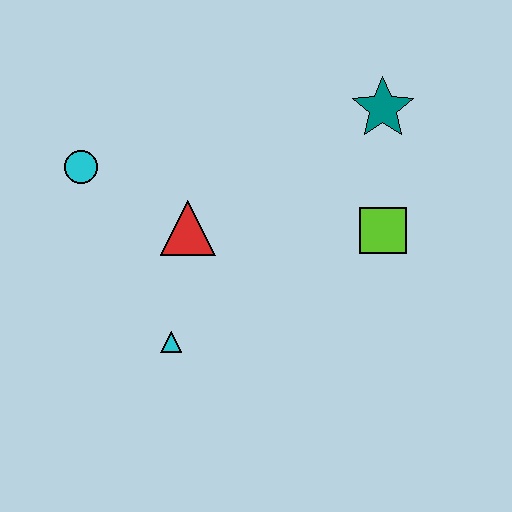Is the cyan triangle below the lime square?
Yes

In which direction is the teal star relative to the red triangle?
The teal star is to the right of the red triangle.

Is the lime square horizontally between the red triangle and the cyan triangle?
No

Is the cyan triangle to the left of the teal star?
Yes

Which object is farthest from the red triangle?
The teal star is farthest from the red triangle.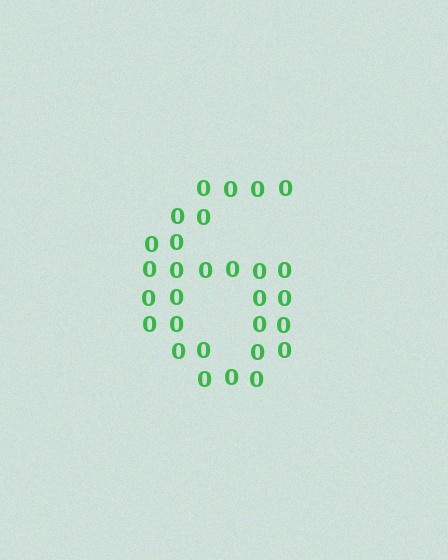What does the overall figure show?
The overall figure shows the digit 6.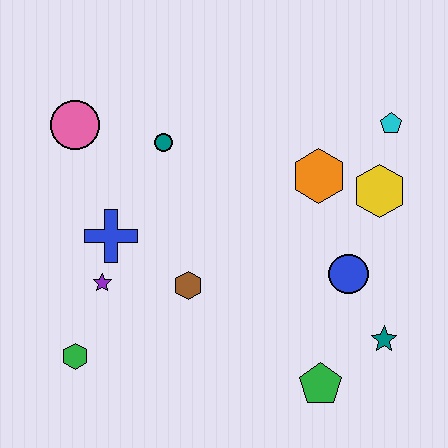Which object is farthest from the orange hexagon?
The green hexagon is farthest from the orange hexagon.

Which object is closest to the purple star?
The blue cross is closest to the purple star.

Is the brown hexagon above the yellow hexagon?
No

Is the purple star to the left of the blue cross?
Yes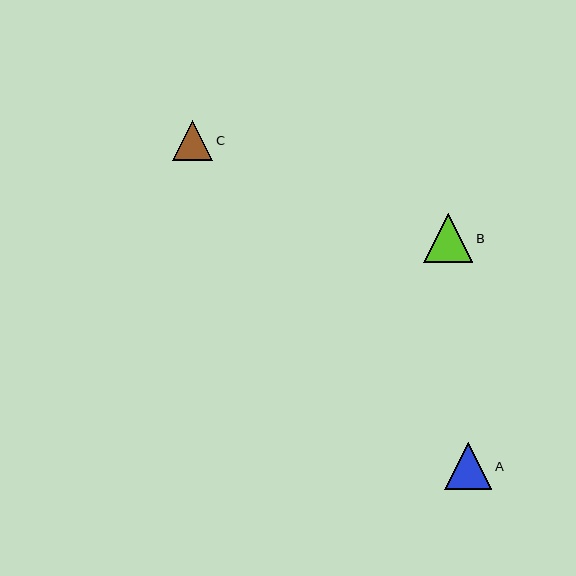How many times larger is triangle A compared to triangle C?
Triangle A is approximately 1.2 times the size of triangle C.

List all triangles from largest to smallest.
From largest to smallest: B, A, C.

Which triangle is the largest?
Triangle B is the largest with a size of approximately 49 pixels.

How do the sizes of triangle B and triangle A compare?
Triangle B and triangle A are approximately the same size.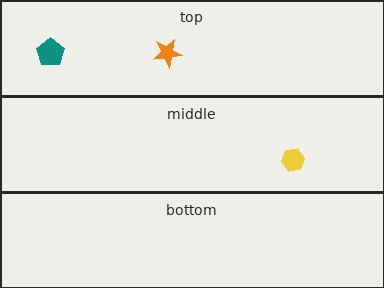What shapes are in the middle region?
The yellow hexagon.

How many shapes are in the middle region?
1.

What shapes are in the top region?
The teal pentagon, the orange star.